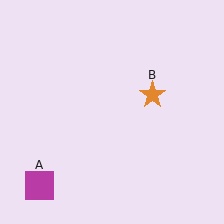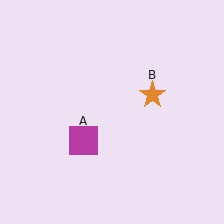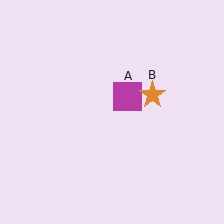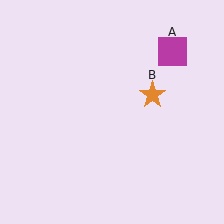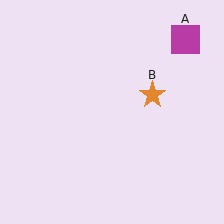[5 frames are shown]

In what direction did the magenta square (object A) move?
The magenta square (object A) moved up and to the right.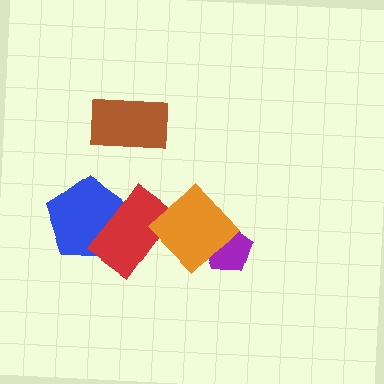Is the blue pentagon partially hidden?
Yes, it is partially covered by another shape.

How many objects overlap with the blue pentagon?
1 object overlaps with the blue pentagon.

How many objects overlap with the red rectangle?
2 objects overlap with the red rectangle.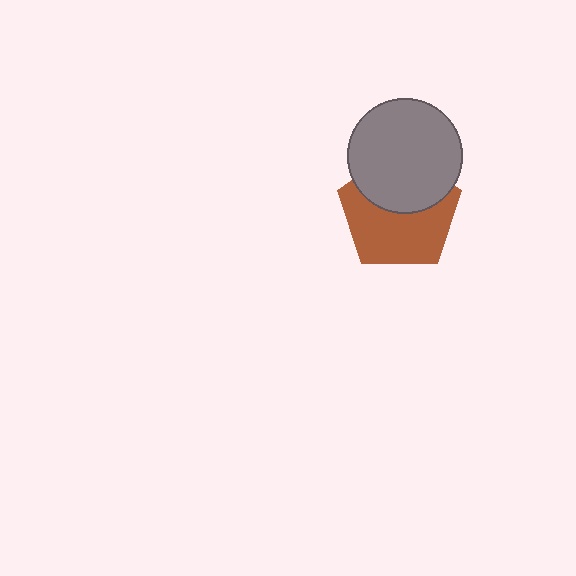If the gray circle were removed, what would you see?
You would see the complete brown pentagon.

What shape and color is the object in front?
The object in front is a gray circle.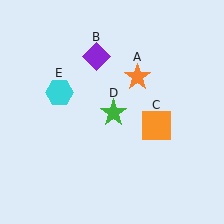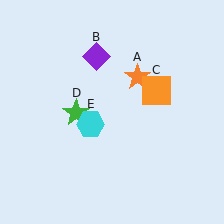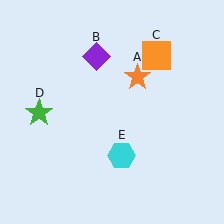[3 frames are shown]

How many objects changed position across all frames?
3 objects changed position: orange square (object C), green star (object D), cyan hexagon (object E).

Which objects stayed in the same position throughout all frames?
Orange star (object A) and purple diamond (object B) remained stationary.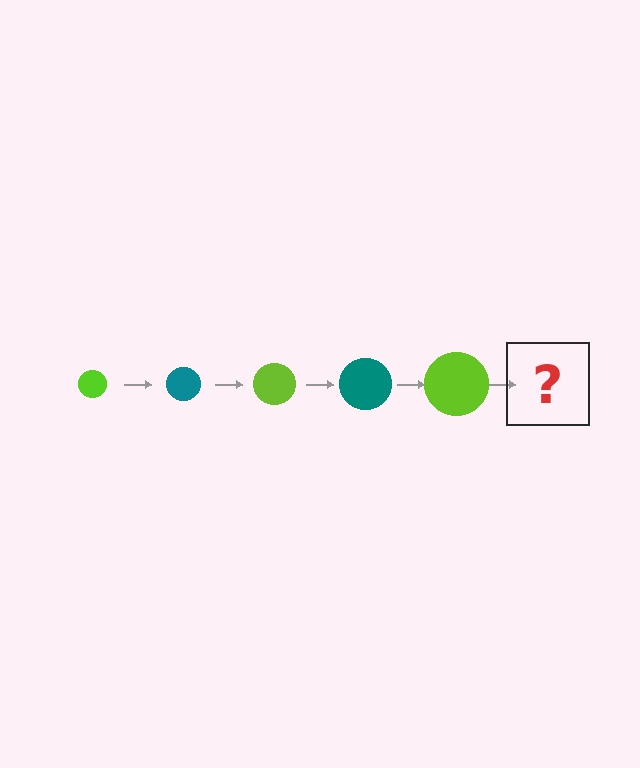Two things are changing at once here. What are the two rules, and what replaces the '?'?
The two rules are that the circle grows larger each step and the color cycles through lime and teal. The '?' should be a teal circle, larger than the previous one.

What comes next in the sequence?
The next element should be a teal circle, larger than the previous one.